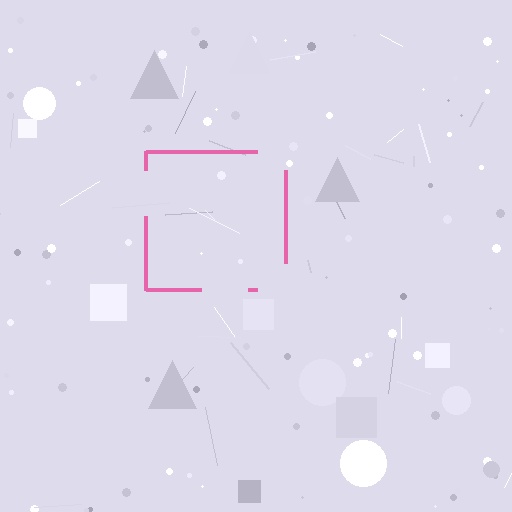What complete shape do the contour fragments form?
The contour fragments form a square.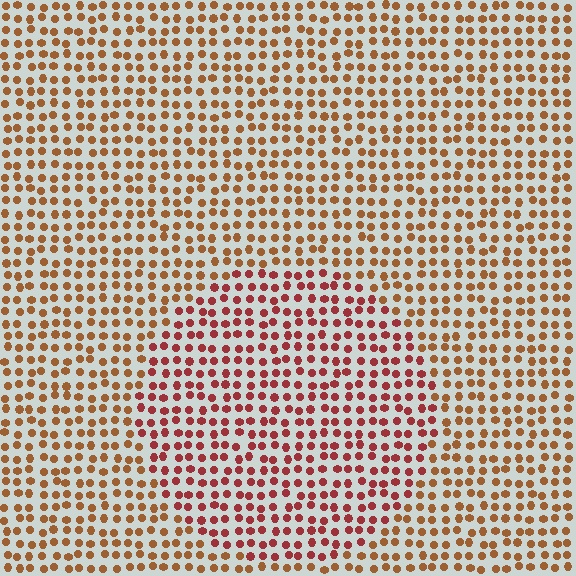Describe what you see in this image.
The image is filled with small brown elements in a uniform arrangement. A circle-shaped region is visible where the elements are tinted to a slightly different hue, forming a subtle color boundary.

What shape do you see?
I see a circle.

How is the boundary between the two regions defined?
The boundary is defined purely by a slight shift in hue (about 31 degrees). Spacing, size, and orientation are identical on both sides.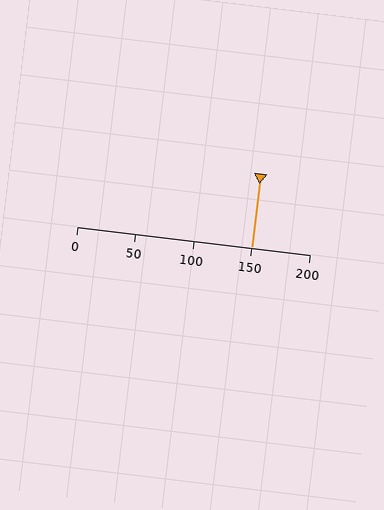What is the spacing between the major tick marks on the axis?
The major ticks are spaced 50 apart.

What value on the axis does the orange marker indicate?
The marker indicates approximately 150.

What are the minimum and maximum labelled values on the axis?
The axis runs from 0 to 200.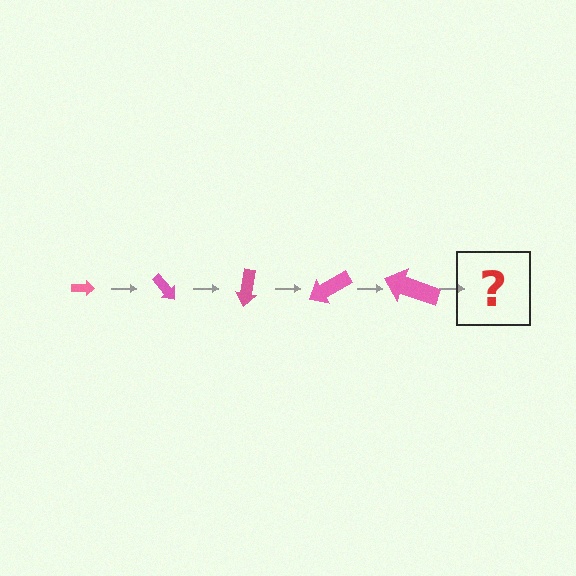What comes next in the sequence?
The next element should be an arrow, larger than the previous one and rotated 250 degrees from the start.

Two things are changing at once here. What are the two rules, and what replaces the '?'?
The two rules are that the arrow grows larger each step and it rotates 50 degrees each step. The '?' should be an arrow, larger than the previous one and rotated 250 degrees from the start.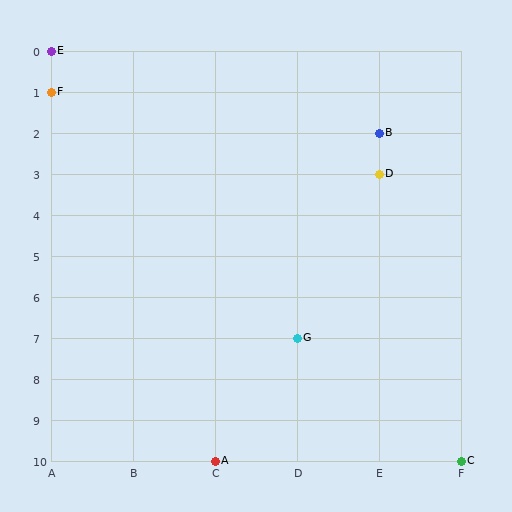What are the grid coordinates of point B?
Point B is at grid coordinates (E, 2).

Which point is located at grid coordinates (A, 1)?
Point F is at (A, 1).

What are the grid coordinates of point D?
Point D is at grid coordinates (E, 3).